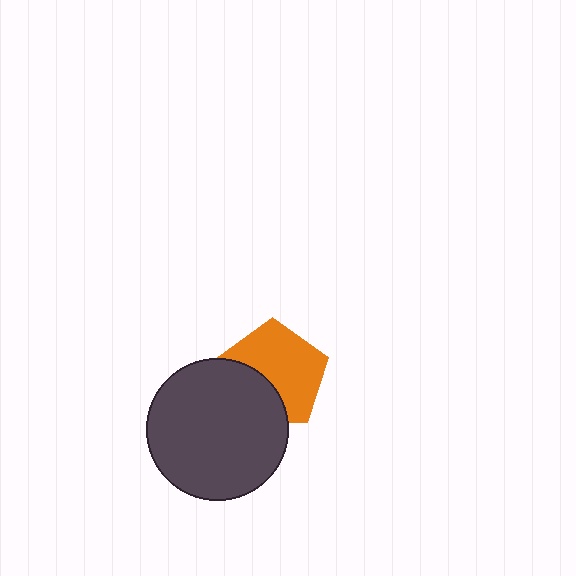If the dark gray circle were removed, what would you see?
You would see the complete orange pentagon.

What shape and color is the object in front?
The object in front is a dark gray circle.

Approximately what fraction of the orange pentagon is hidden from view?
Roughly 35% of the orange pentagon is hidden behind the dark gray circle.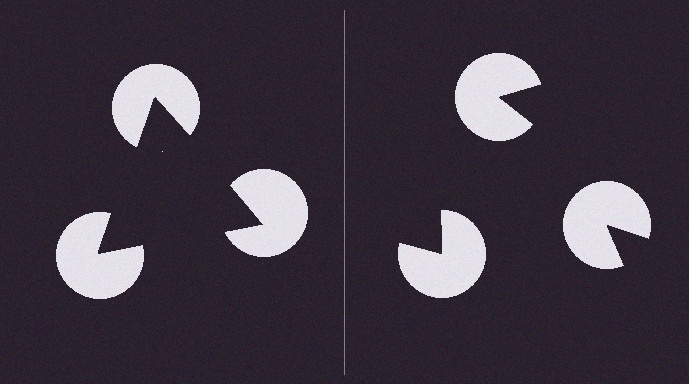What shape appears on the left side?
An illusory triangle.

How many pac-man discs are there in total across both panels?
6 — 3 on each side.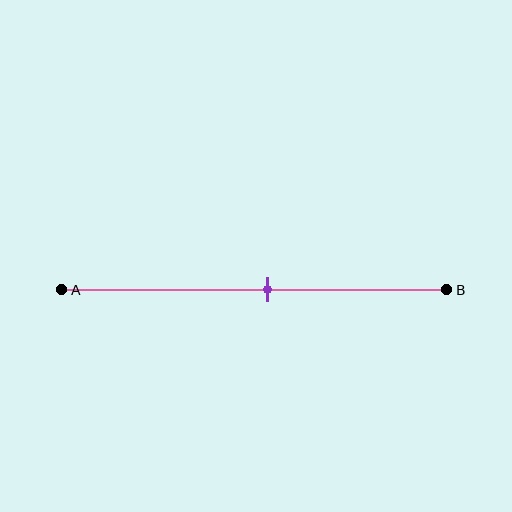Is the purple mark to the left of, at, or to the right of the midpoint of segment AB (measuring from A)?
The purple mark is to the right of the midpoint of segment AB.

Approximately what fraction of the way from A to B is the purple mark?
The purple mark is approximately 55% of the way from A to B.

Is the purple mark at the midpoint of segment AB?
No, the mark is at about 55% from A, not at the 50% midpoint.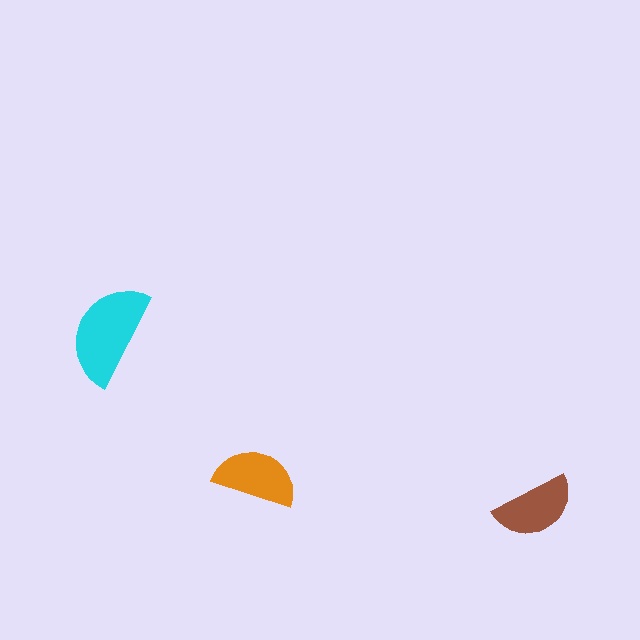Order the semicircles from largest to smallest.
the cyan one, the orange one, the brown one.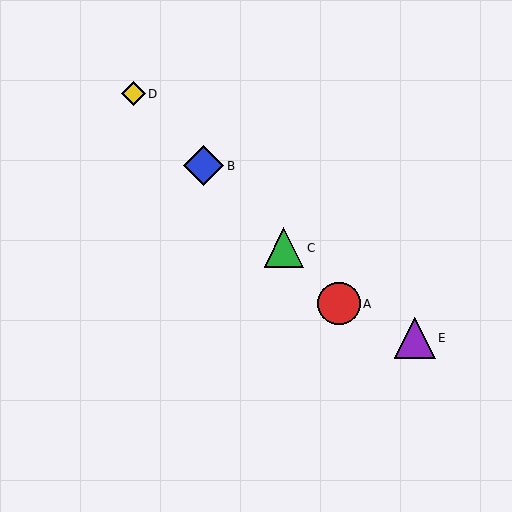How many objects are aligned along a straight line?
4 objects (A, B, C, D) are aligned along a straight line.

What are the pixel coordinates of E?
Object E is at (415, 338).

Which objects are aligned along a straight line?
Objects A, B, C, D are aligned along a straight line.